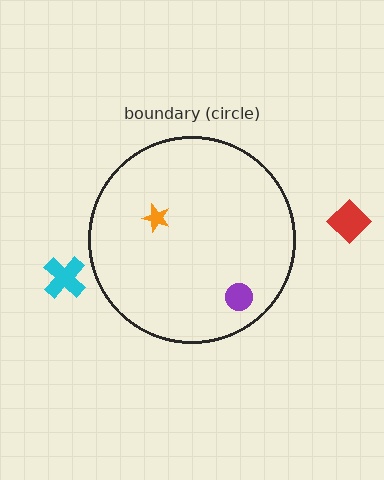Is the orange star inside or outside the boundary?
Inside.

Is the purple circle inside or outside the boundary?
Inside.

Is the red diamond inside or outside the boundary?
Outside.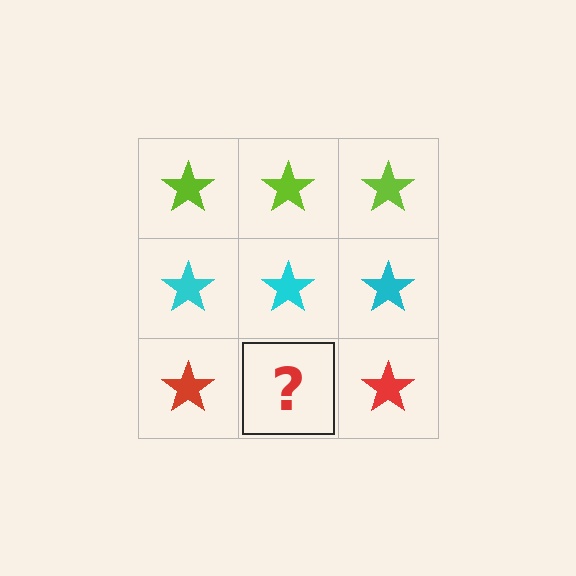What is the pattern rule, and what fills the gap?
The rule is that each row has a consistent color. The gap should be filled with a red star.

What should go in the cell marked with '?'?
The missing cell should contain a red star.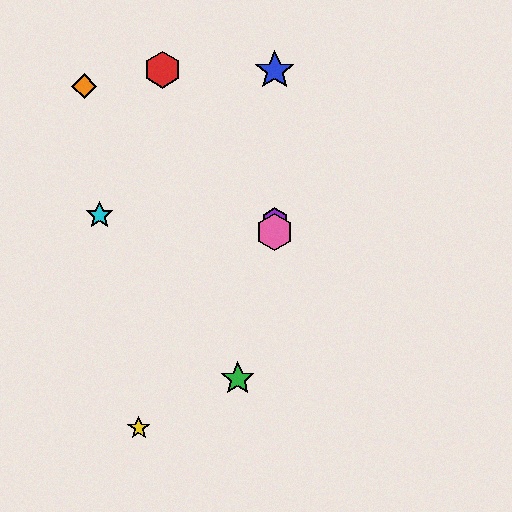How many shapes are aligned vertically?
3 shapes (the blue star, the purple hexagon, the pink hexagon) are aligned vertically.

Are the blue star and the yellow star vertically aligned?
No, the blue star is at x≈275 and the yellow star is at x≈139.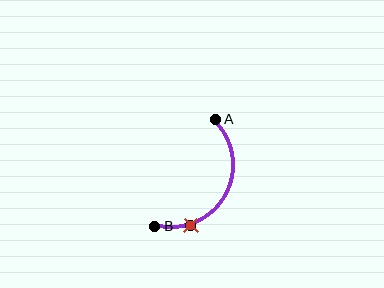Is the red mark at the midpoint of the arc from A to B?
No. The red mark lies on the arc but is closer to endpoint B. The arc midpoint would be at the point on the curve equidistant along the arc from both A and B.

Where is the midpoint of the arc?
The arc midpoint is the point on the curve farthest from the straight line joining A and B. It sits to the right of that line.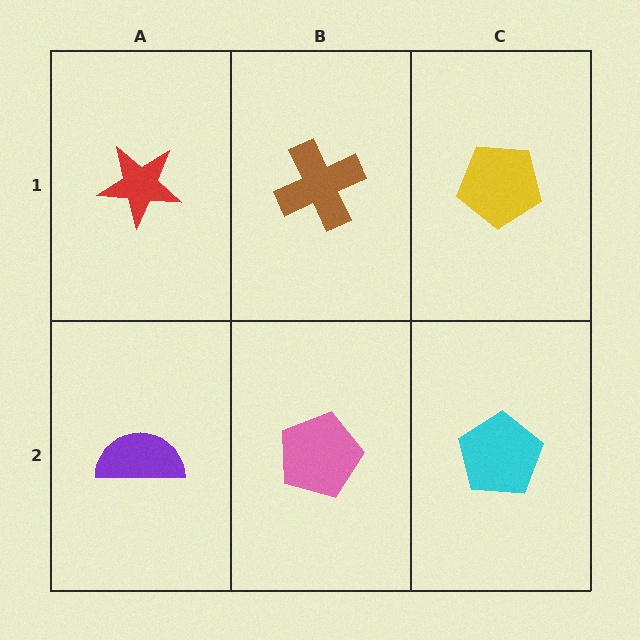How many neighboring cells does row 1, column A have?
2.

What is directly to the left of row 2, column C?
A pink pentagon.